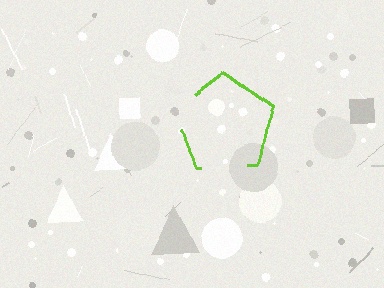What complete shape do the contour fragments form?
The contour fragments form a pentagon.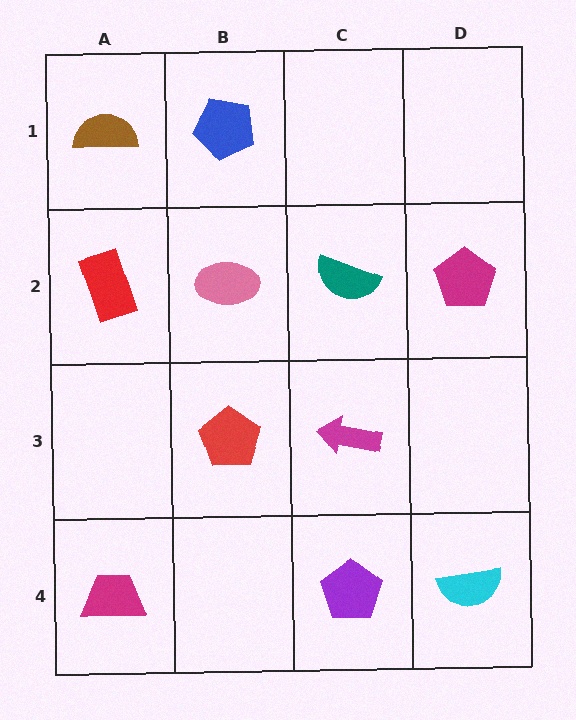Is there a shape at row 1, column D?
No, that cell is empty.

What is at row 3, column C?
A magenta arrow.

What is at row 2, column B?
A pink ellipse.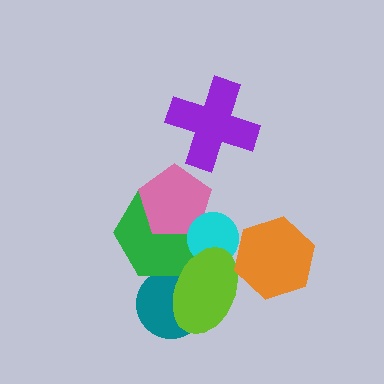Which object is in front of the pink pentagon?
The cyan circle is in front of the pink pentagon.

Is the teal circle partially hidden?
Yes, it is partially covered by another shape.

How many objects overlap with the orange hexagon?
1 object overlaps with the orange hexagon.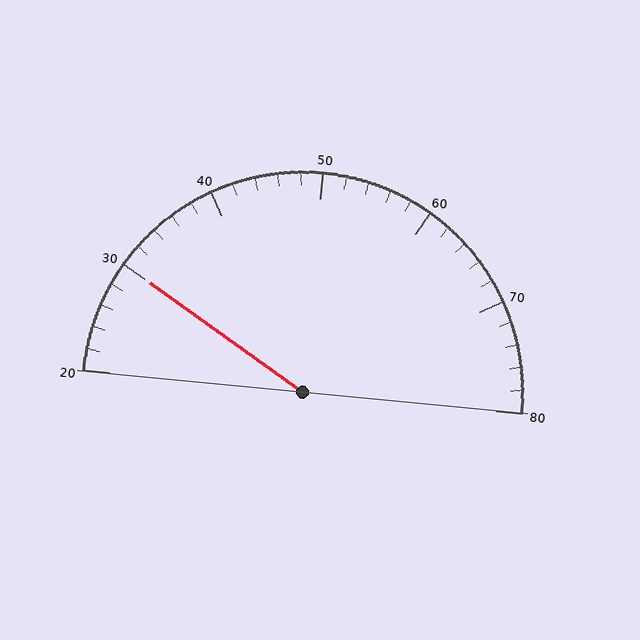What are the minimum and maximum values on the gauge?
The gauge ranges from 20 to 80.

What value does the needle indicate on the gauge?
The needle indicates approximately 30.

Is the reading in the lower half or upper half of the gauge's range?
The reading is in the lower half of the range (20 to 80).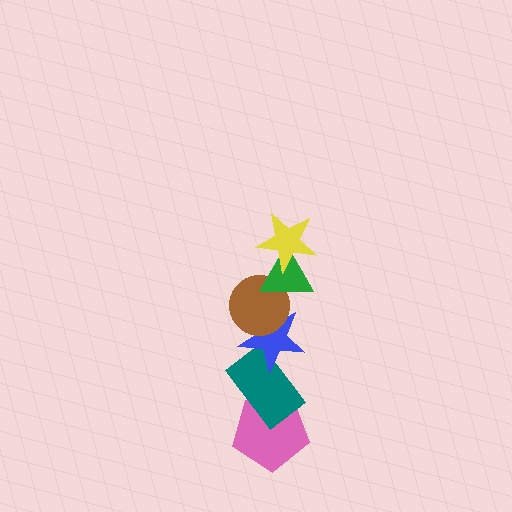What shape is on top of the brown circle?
The green triangle is on top of the brown circle.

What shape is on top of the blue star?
The brown circle is on top of the blue star.